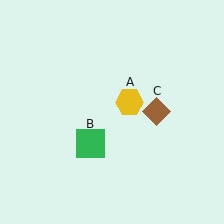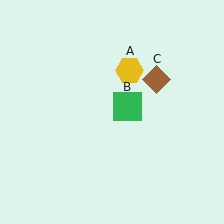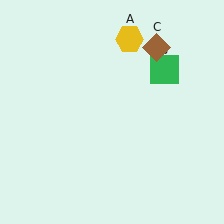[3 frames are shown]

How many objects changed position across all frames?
3 objects changed position: yellow hexagon (object A), green square (object B), brown diamond (object C).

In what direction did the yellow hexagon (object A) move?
The yellow hexagon (object A) moved up.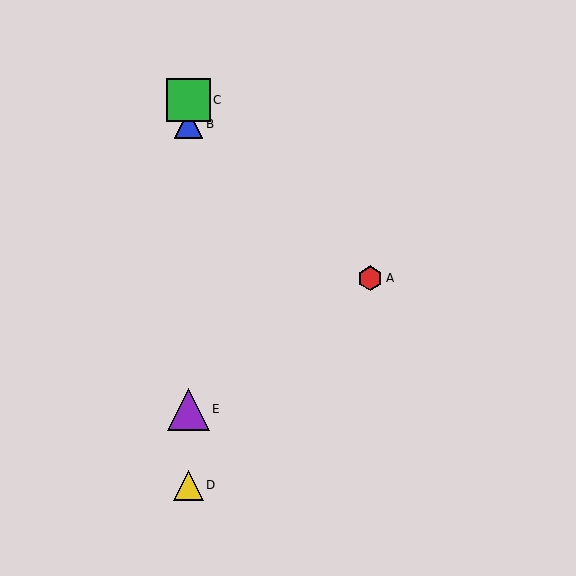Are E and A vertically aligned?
No, E is at x≈188 and A is at x≈370.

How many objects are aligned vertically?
4 objects (B, C, D, E) are aligned vertically.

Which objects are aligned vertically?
Objects B, C, D, E are aligned vertically.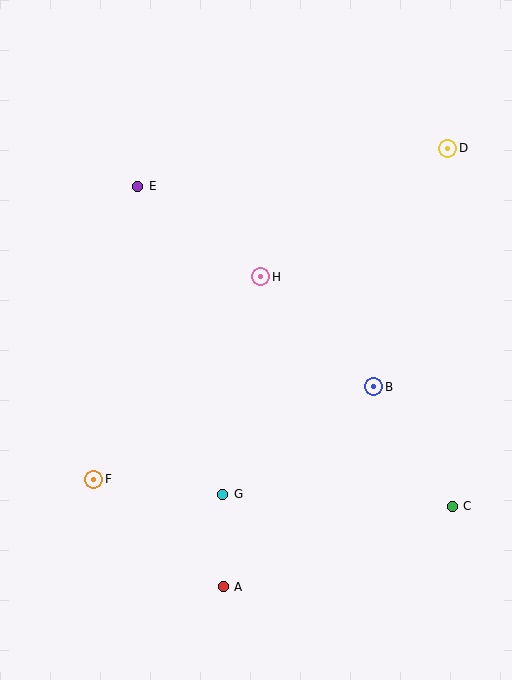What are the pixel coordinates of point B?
Point B is at (374, 387).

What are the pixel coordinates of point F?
Point F is at (94, 479).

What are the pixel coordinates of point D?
Point D is at (448, 148).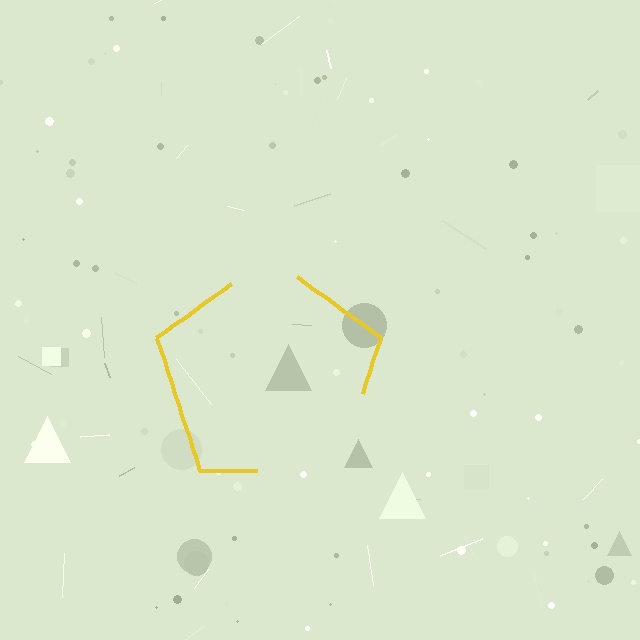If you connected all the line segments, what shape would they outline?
They would outline a pentagon.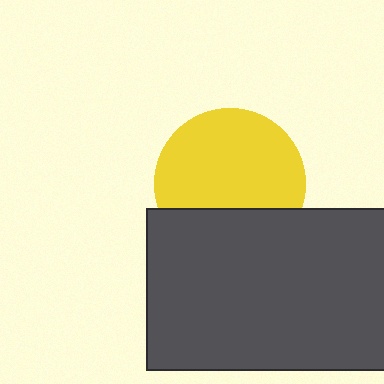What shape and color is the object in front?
The object in front is a dark gray rectangle.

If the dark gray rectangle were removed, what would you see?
You would see the complete yellow circle.